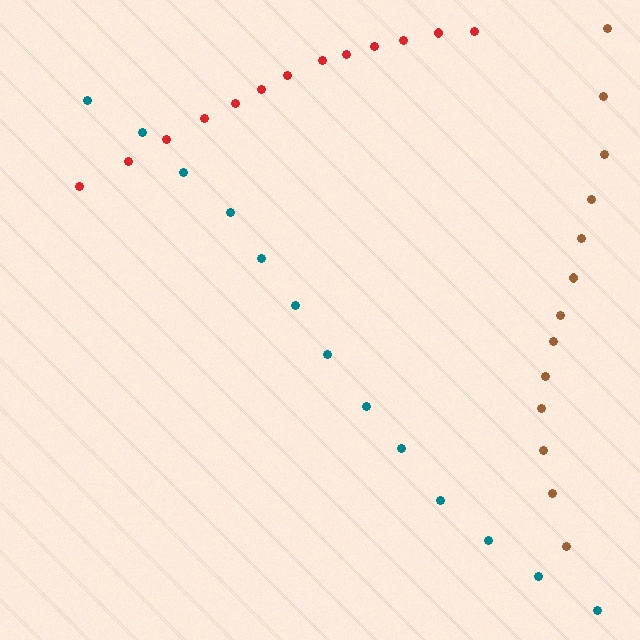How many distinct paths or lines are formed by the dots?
There are 3 distinct paths.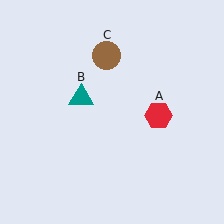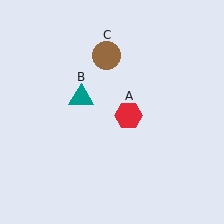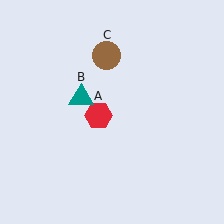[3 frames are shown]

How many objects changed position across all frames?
1 object changed position: red hexagon (object A).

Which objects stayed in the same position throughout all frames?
Teal triangle (object B) and brown circle (object C) remained stationary.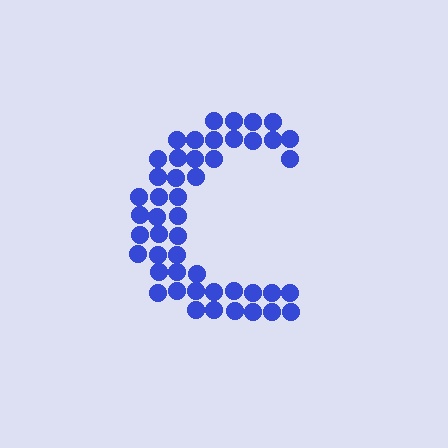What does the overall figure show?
The overall figure shows the letter C.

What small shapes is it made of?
It is made of small circles.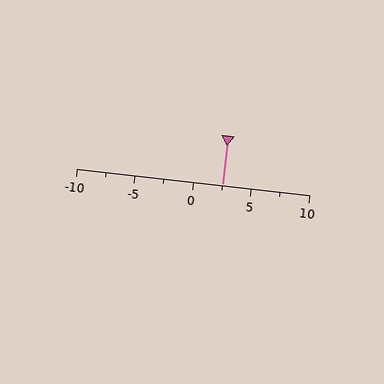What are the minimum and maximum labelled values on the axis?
The axis runs from -10 to 10.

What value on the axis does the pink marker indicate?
The marker indicates approximately 2.5.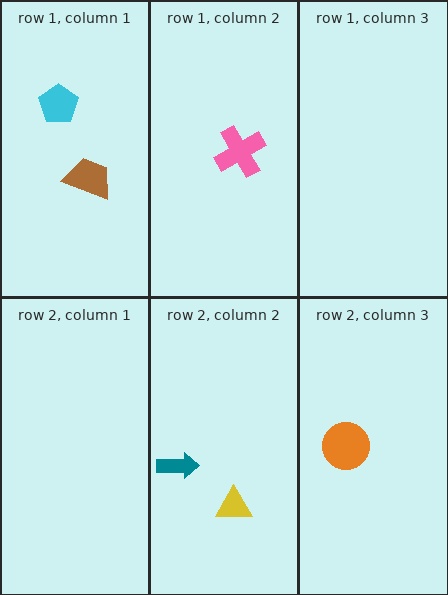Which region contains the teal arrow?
The row 2, column 2 region.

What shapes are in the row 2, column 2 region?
The teal arrow, the yellow triangle.